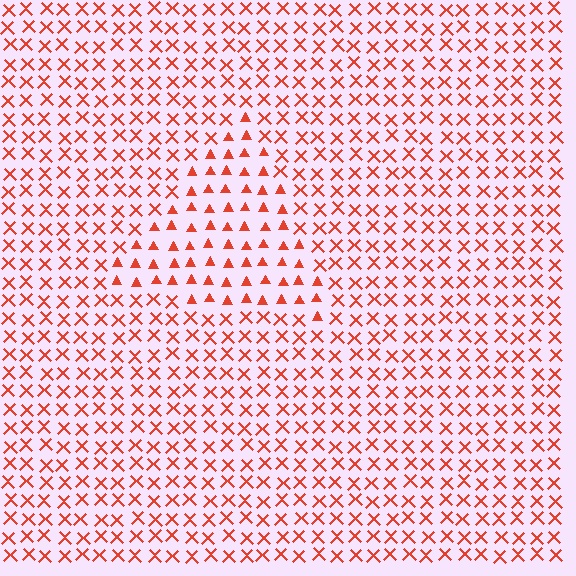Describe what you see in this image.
The image is filled with small red elements arranged in a uniform grid. A triangle-shaped region contains triangles, while the surrounding area contains X marks. The boundary is defined purely by the change in element shape.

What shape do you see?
I see a triangle.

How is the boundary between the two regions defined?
The boundary is defined by a change in element shape: triangles inside vs. X marks outside. All elements share the same color and spacing.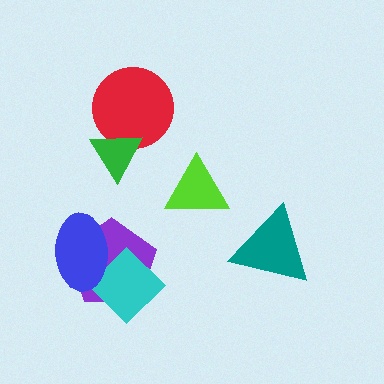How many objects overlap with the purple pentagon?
2 objects overlap with the purple pentagon.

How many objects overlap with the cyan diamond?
2 objects overlap with the cyan diamond.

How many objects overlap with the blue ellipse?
2 objects overlap with the blue ellipse.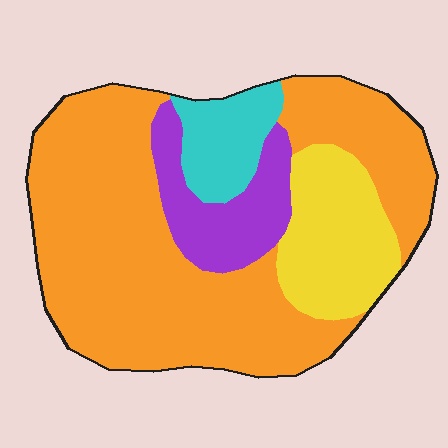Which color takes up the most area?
Orange, at roughly 65%.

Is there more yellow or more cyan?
Yellow.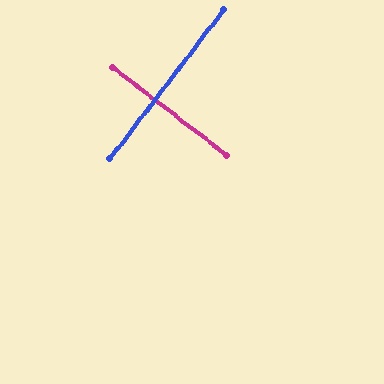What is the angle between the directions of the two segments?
Approximately 90 degrees.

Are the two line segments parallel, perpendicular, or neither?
Perpendicular — they meet at approximately 90°.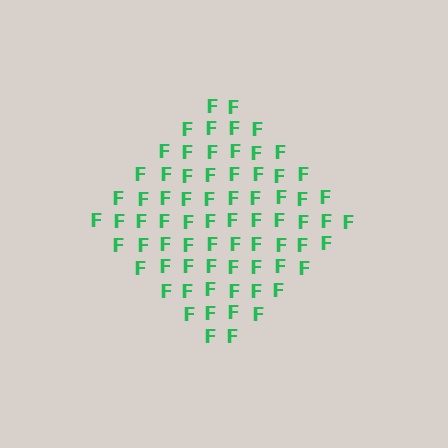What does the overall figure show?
The overall figure shows a diamond.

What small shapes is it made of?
It is made of small letter F's.